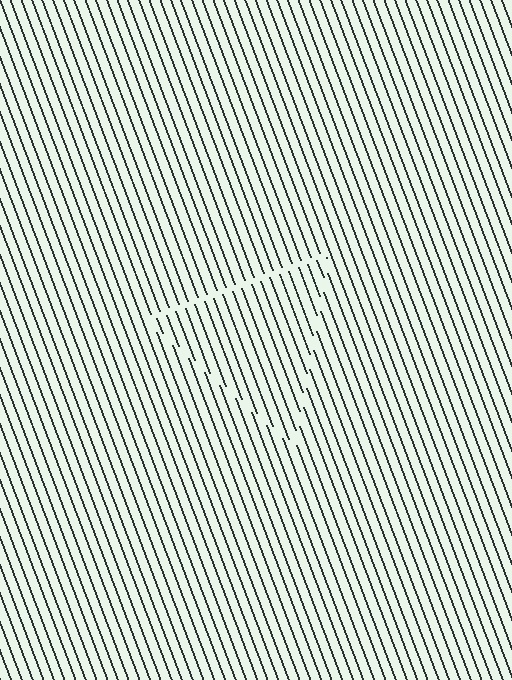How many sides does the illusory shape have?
3 sides — the line-ends trace a triangle.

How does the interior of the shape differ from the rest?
The interior of the shape contains the same grating, shifted by half a period — the contour is defined by the phase discontinuity where line-ends from the inner and outer gratings abut.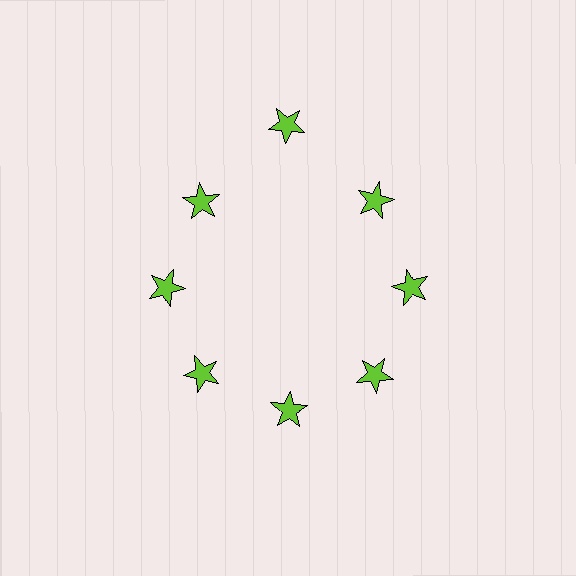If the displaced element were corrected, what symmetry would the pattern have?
It would have 8-fold rotational symmetry — the pattern would map onto itself every 45 degrees.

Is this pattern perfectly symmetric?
No. The 8 lime stars are arranged in a ring, but one element near the 12 o'clock position is pushed outward from the center, breaking the 8-fold rotational symmetry.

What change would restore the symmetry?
The symmetry would be restored by moving it inward, back onto the ring so that all 8 stars sit at equal angles and equal distance from the center.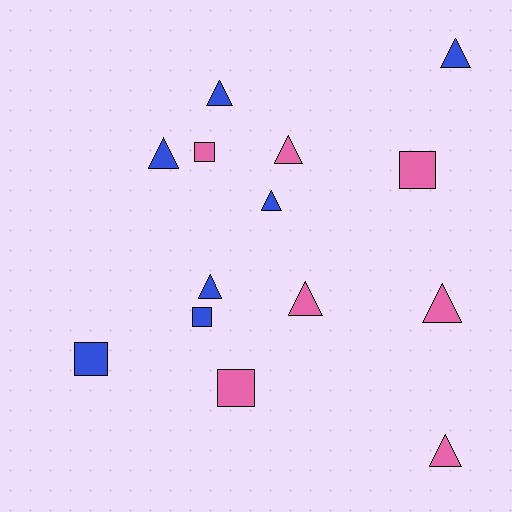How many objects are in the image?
There are 14 objects.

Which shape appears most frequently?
Triangle, with 9 objects.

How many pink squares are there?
There are 3 pink squares.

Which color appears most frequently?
Pink, with 7 objects.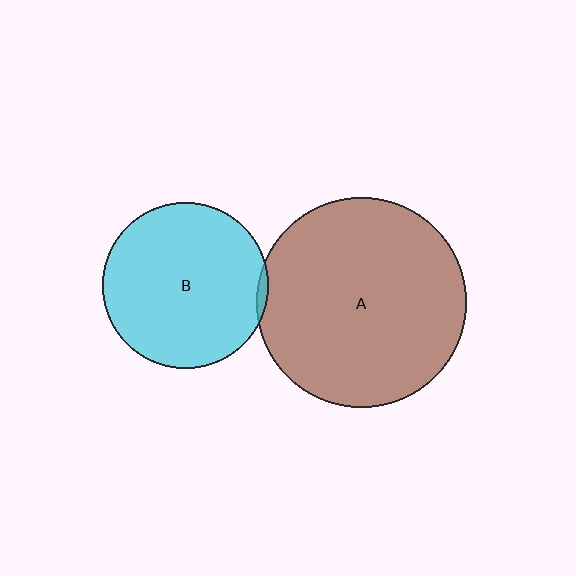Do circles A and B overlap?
Yes.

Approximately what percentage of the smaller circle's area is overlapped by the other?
Approximately 5%.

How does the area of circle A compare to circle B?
Approximately 1.6 times.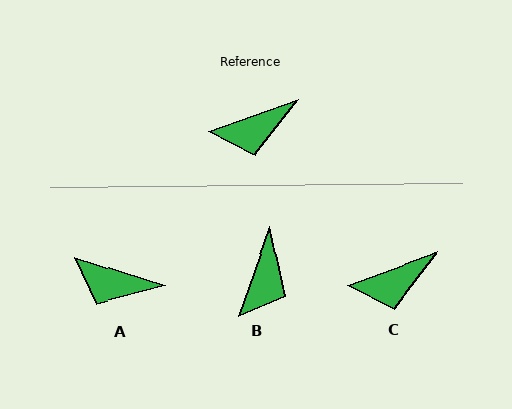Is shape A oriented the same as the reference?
No, it is off by about 38 degrees.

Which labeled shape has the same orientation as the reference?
C.